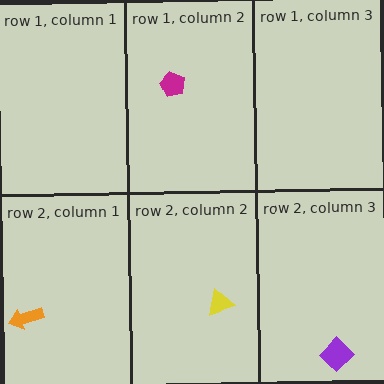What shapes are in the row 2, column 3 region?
The purple diamond.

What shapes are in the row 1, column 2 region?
The magenta pentagon.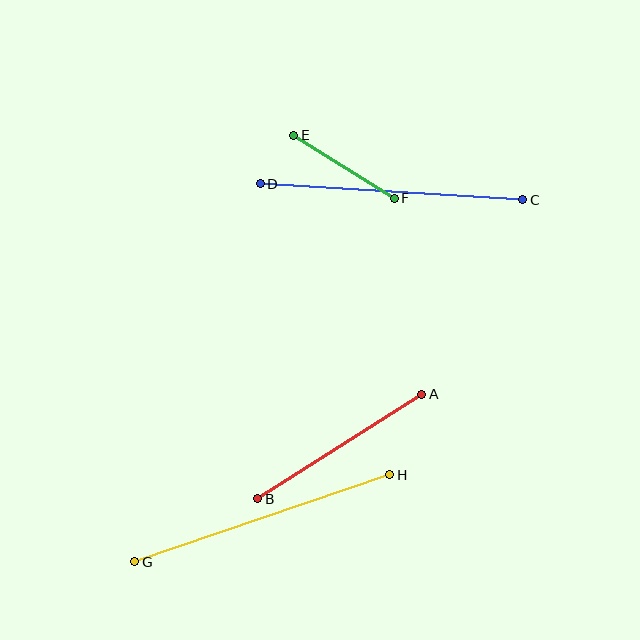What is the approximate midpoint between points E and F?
The midpoint is at approximately (344, 167) pixels.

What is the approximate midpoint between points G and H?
The midpoint is at approximately (262, 518) pixels.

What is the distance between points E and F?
The distance is approximately 119 pixels.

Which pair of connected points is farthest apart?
Points G and H are farthest apart.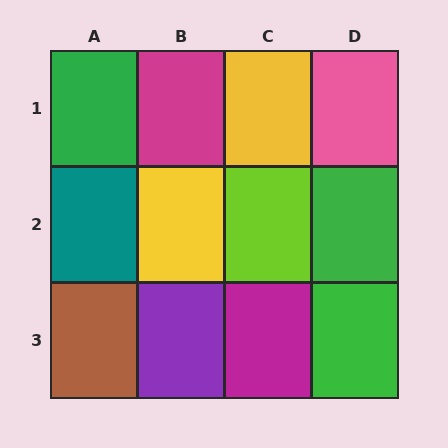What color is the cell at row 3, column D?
Green.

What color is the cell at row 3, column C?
Magenta.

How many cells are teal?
1 cell is teal.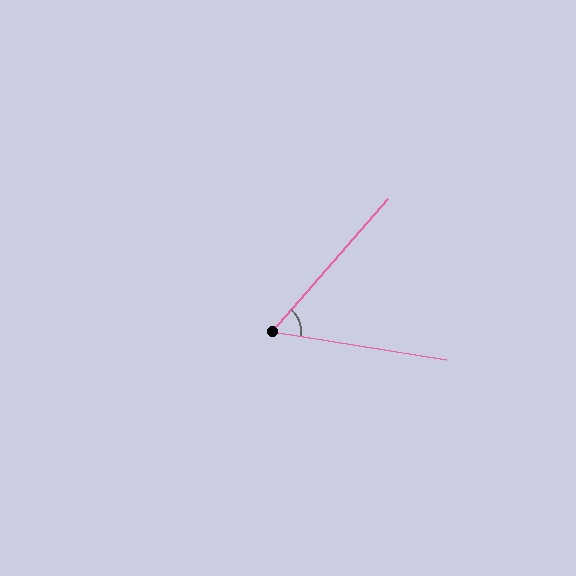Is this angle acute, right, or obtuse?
It is acute.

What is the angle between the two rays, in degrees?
Approximately 58 degrees.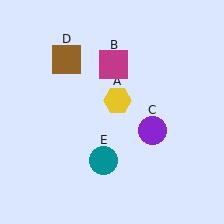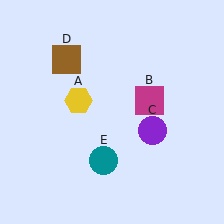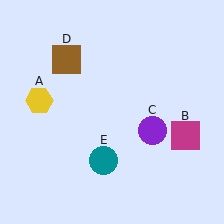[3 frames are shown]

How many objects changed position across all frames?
2 objects changed position: yellow hexagon (object A), magenta square (object B).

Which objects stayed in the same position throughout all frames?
Purple circle (object C) and brown square (object D) and teal circle (object E) remained stationary.